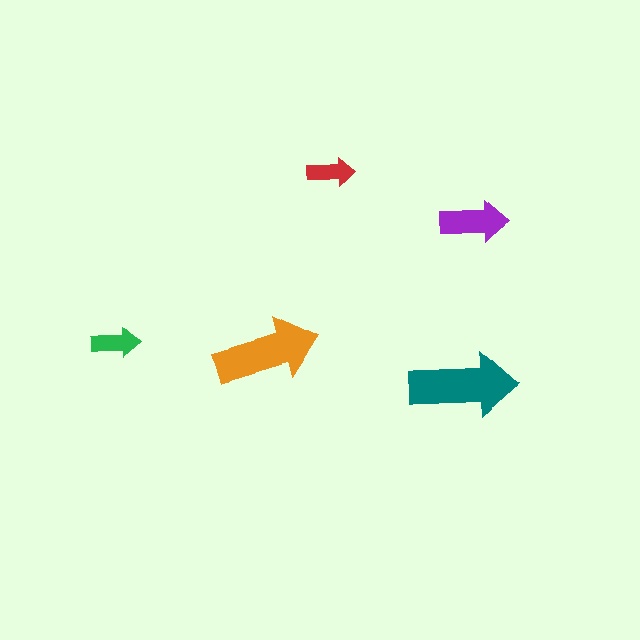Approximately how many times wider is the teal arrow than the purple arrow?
About 1.5 times wider.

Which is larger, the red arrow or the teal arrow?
The teal one.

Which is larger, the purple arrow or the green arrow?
The purple one.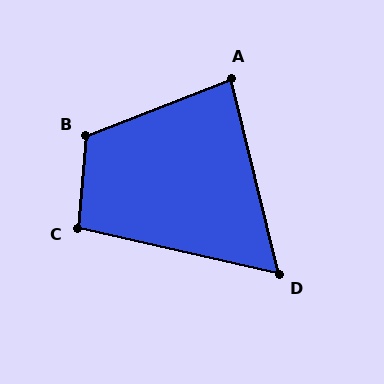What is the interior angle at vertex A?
Approximately 82 degrees (acute).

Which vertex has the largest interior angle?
B, at approximately 117 degrees.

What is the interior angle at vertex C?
Approximately 98 degrees (obtuse).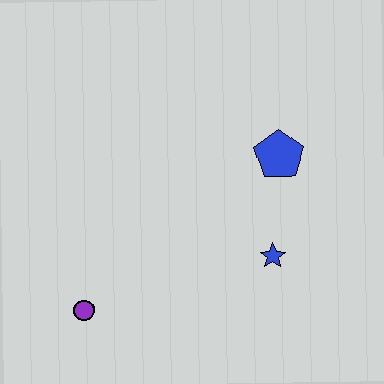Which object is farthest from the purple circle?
The blue pentagon is farthest from the purple circle.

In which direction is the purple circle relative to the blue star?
The purple circle is to the left of the blue star.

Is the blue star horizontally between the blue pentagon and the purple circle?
Yes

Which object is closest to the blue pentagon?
The blue star is closest to the blue pentagon.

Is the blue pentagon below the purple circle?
No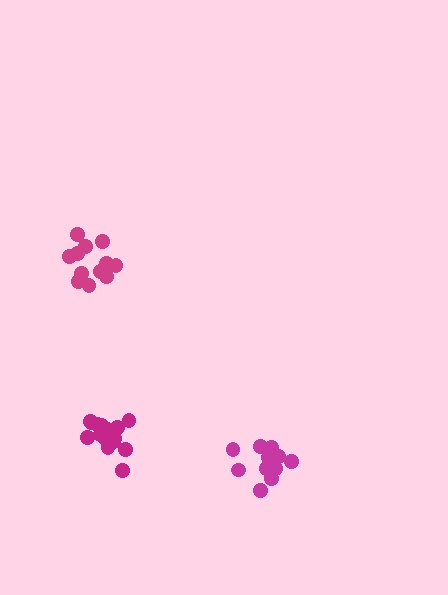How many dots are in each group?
Group 1: 12 dots, Group 2: 16 dots, Group 3: 12 dots (40 total).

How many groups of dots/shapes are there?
There are 3 groups.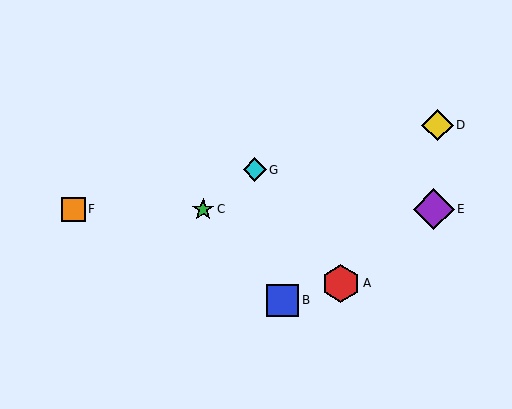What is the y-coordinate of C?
Object C is at y≈209.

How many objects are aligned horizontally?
3 objects (C, E, F) are aligned horizontally.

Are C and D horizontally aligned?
No, C is at y≈209 and D is at y≈125.